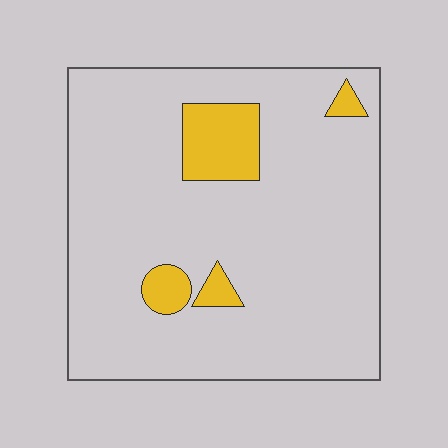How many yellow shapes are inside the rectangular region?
4.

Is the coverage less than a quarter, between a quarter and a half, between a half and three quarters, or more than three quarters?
Less than a quarter.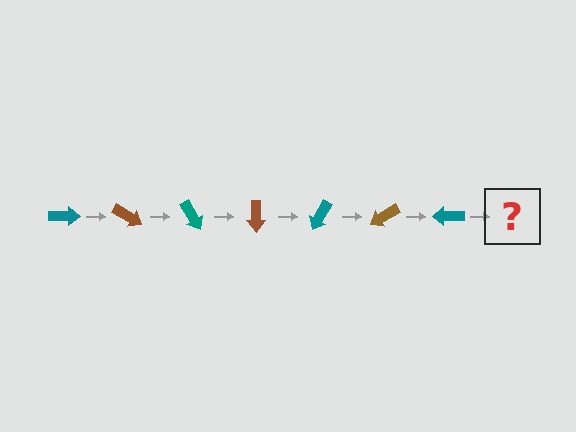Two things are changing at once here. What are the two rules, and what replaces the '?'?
The two rules are that it rotates 30 degrees each step and the color cycles through teal and brown. The '?' should be a brown arrow, rotated 210 degrees from the start.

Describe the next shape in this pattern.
It should be a brown arrow, rotated 210 degrees from the start.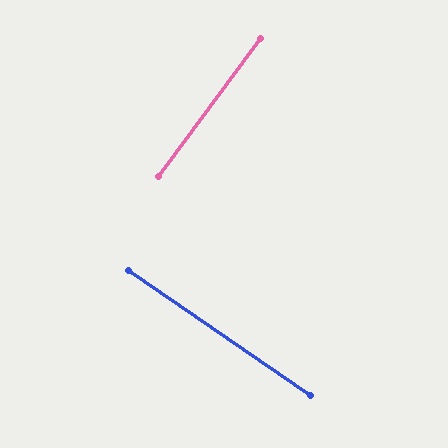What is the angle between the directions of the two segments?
Approximately 88 degrees.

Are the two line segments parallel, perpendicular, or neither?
Perpendicular — they meet at approximately 88°.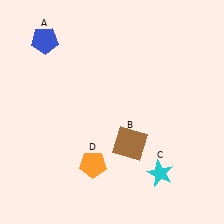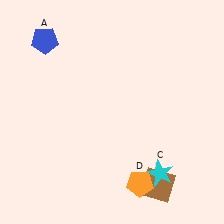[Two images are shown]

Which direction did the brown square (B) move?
The brown square (B) moved down.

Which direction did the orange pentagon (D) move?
The orange pentagon (D) moved right.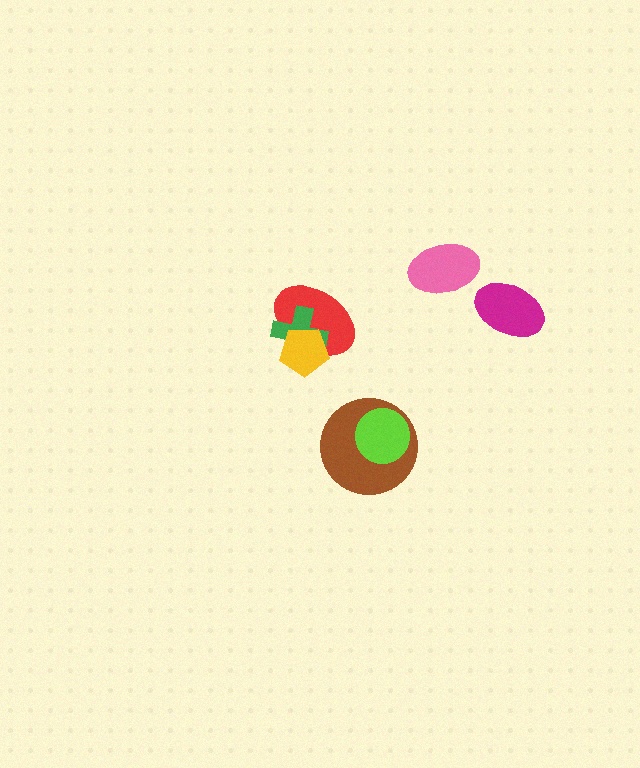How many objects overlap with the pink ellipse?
0 objects overlap with the pink ellipse.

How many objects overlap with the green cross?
2 objects overlap with the green cross.